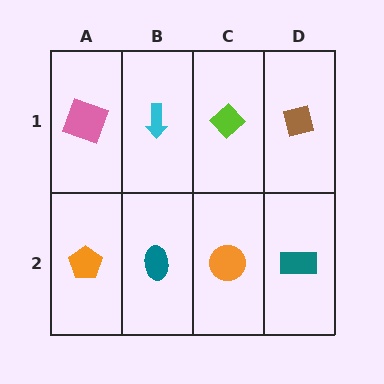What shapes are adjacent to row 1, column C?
An orange circle (row 2, column C), a cyan arrow (row 1, column B), a brown square (row 1, column D).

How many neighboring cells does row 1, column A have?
2.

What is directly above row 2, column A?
A pink square.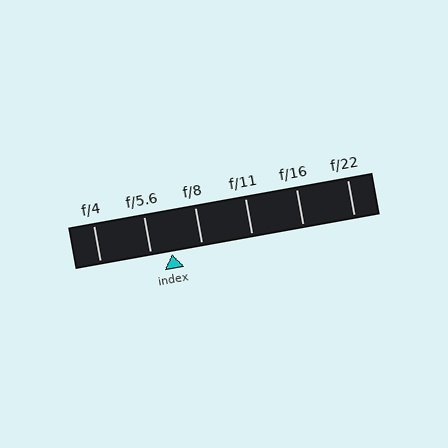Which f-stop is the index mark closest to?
The index mark is closest to f/5.6.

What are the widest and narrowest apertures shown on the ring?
The widest aperture shown is f/4 and the narrowest is f/22.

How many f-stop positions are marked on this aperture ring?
There are 6 f-stop positions marked.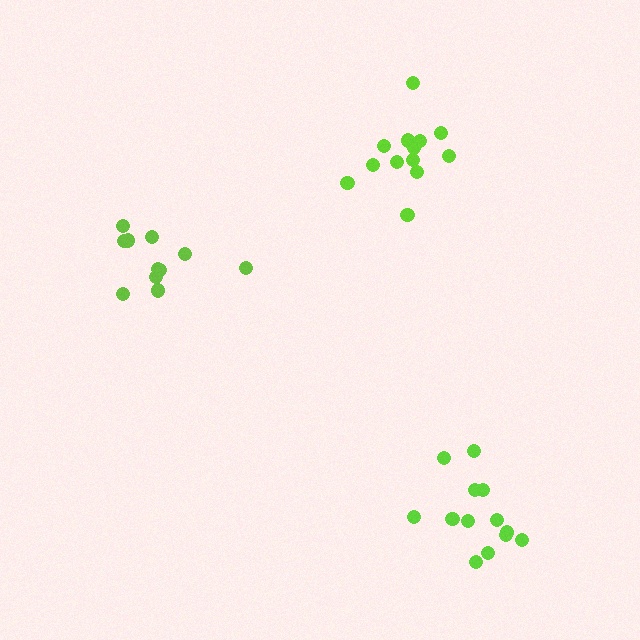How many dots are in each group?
Group 1: 11 dots, Group 2: 13 dots, Group 3: 13 dots (37 total).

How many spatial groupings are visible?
There are 3 spatial groupings.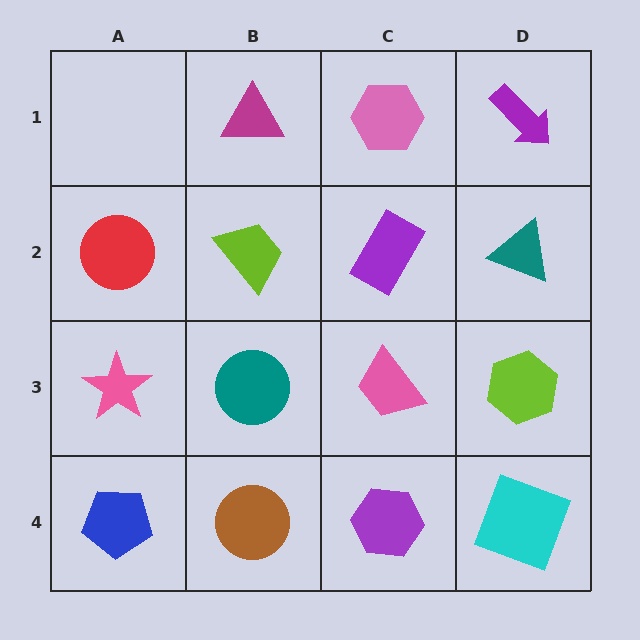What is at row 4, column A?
A blue pentagon.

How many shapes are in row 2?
4 shapes.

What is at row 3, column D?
A lime hexagon.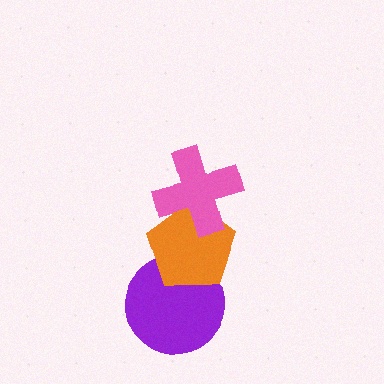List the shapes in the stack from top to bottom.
From top to bottom: the pink cross, the orange pentagon, the purple circle.